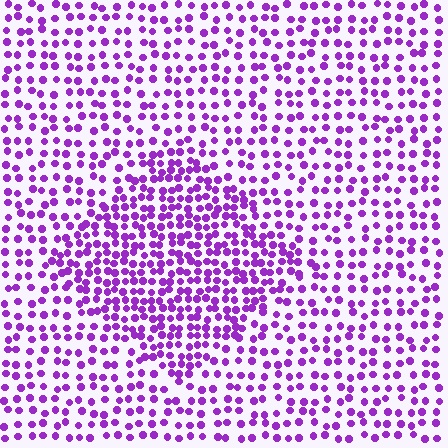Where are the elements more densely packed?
The elements are more densely packed inside the diamond boundary.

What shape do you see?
I see a diamond.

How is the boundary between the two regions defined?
The boundary is defined by a change in element density (approximately 1.8x ratio). All elements are the same color, size, and shape.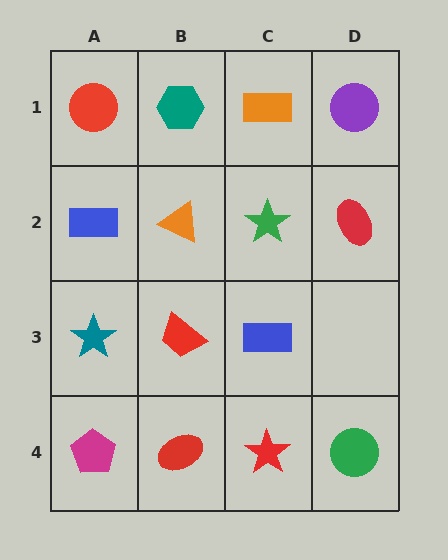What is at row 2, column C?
A green star.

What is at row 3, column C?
A blue rectangle.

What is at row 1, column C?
An orange rectangle.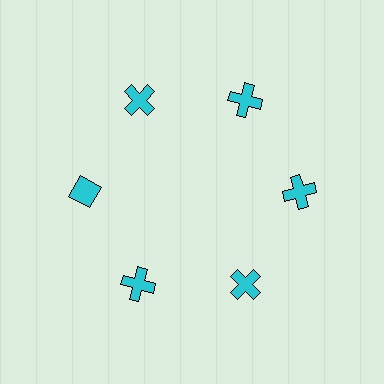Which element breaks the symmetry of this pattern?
The cyan diamond at roughly the 9 o'clock position breaks the symmetry. All other shapes are cyan crosses.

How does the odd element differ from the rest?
It has a different shape: diamond instead of cross.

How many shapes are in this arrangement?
There are 6 shapes arranged in a ring pattern.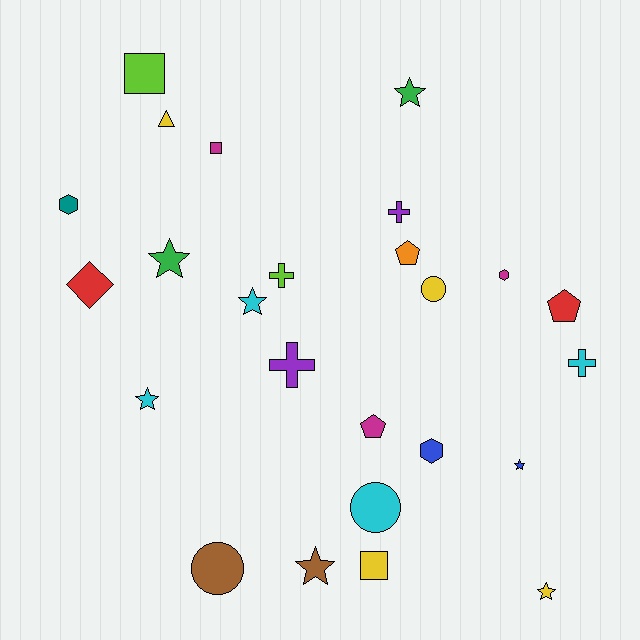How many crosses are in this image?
There are 4 crosses.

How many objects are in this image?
There are 25 objects.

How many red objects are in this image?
There are 2 red objects.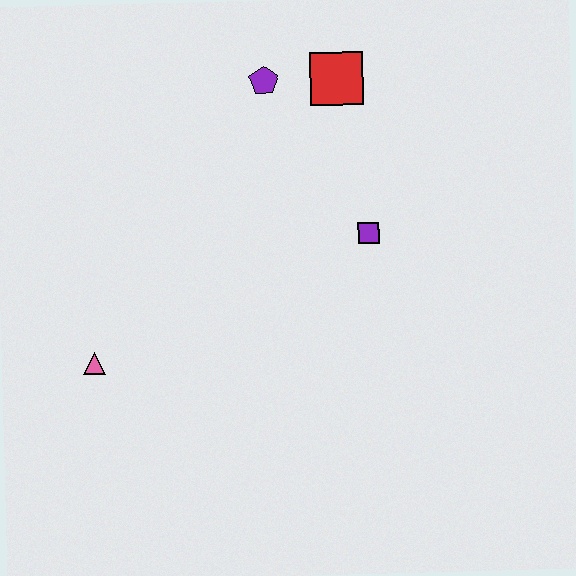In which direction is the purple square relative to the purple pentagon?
The purple square is below the purple pentagon.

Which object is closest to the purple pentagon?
The red square is closest to the purple pentagon.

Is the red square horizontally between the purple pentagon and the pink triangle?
No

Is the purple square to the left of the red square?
No